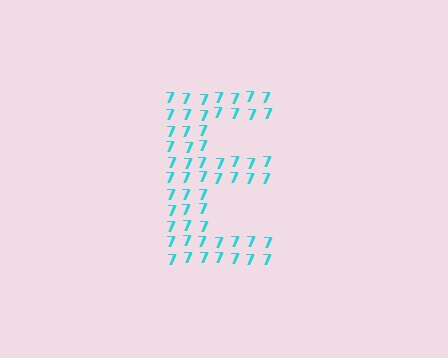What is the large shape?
The large shape is the letter E.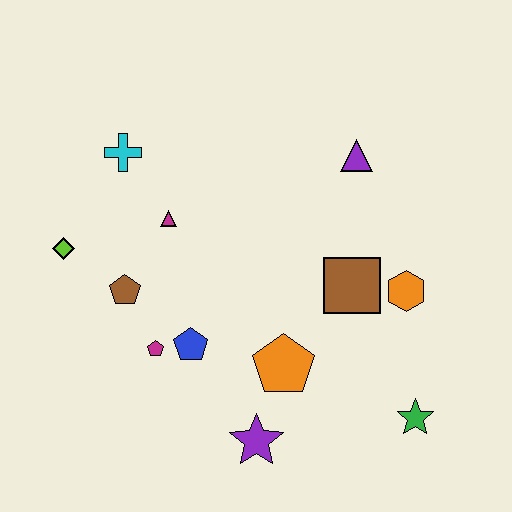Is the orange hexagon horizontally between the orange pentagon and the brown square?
No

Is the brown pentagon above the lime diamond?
No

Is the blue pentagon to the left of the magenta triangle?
No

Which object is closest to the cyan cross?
The magenta triangle is closest to the cyan cross.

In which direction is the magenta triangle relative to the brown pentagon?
The magenta triangle is above the brown pentagon.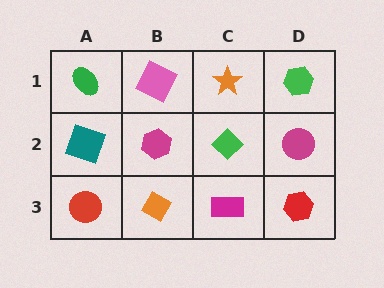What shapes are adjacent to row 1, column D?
A magenta circle (row 2, column D), an orange star (row 1, column C).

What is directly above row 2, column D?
A green hexagon.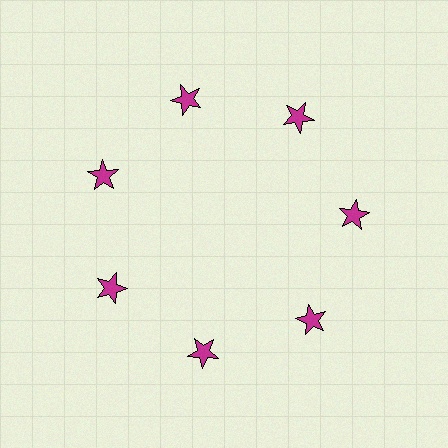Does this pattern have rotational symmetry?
Yes, this pattern has 7-fold rotational symmetry. It looks the same after rotating 51 degrees around the center.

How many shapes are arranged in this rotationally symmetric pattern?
There are 7 shapes, arranged in 7 groups of 1.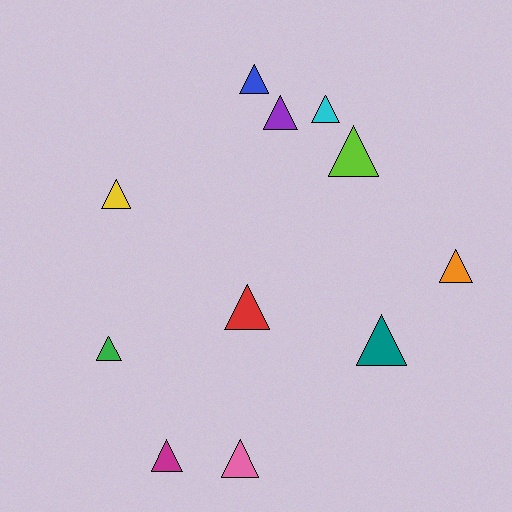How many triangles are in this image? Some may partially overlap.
There are 11 triangles.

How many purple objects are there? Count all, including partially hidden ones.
There is 1 purple object.